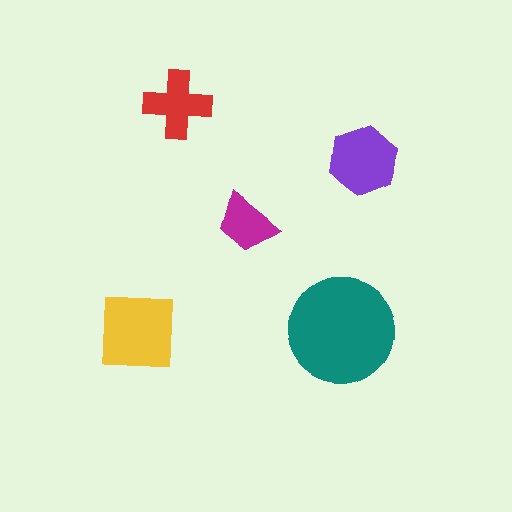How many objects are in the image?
There are 5 objects in the image.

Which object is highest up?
The red cross is topmost.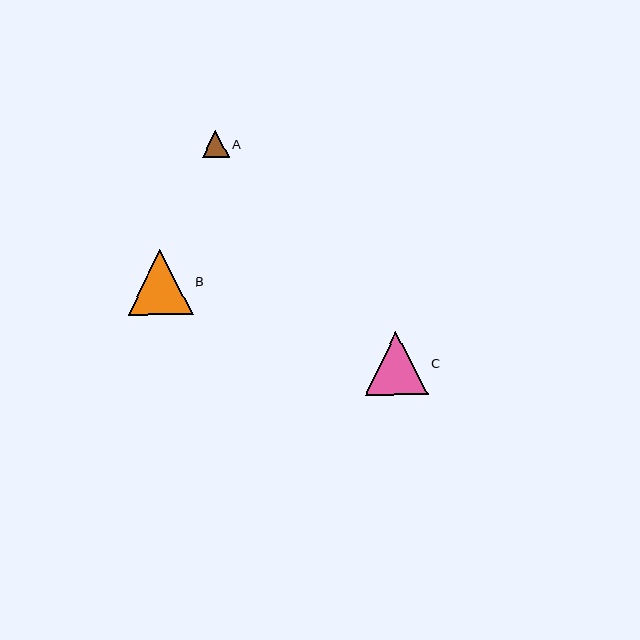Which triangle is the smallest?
Triangle A is the smallest with a size of approximately 27 pixels.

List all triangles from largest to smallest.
From largest to smallest: B, C, A.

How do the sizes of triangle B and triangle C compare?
Triangle B and triangle C are approximately the same size.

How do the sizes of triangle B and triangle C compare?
Triangle B and triangle C are approximately the same size.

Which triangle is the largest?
Triangle B is the largest with a size of approximately 65 pixels.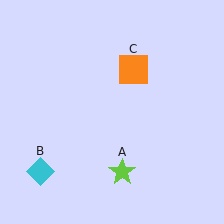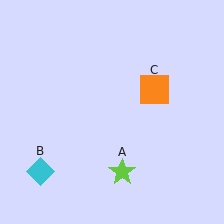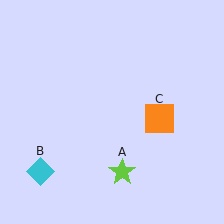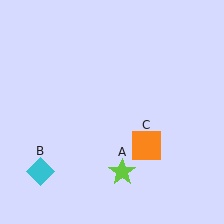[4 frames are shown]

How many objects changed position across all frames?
1 object changed position: orange square (object C).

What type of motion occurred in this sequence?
The orange square (object C) rotated clockwise around the center of the scene.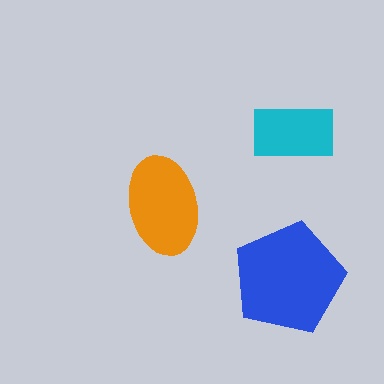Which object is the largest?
The blue pentagon.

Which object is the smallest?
The cyan rectangle.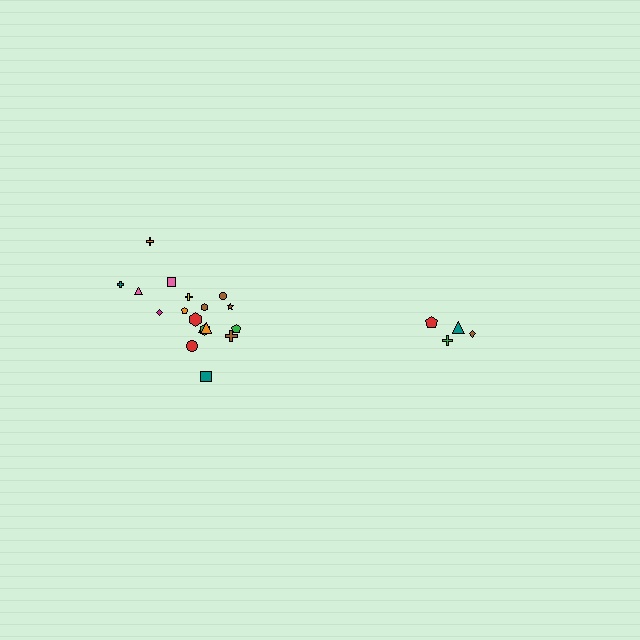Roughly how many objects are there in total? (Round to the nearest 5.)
Roughly 20 objects in total.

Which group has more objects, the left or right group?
The left group.